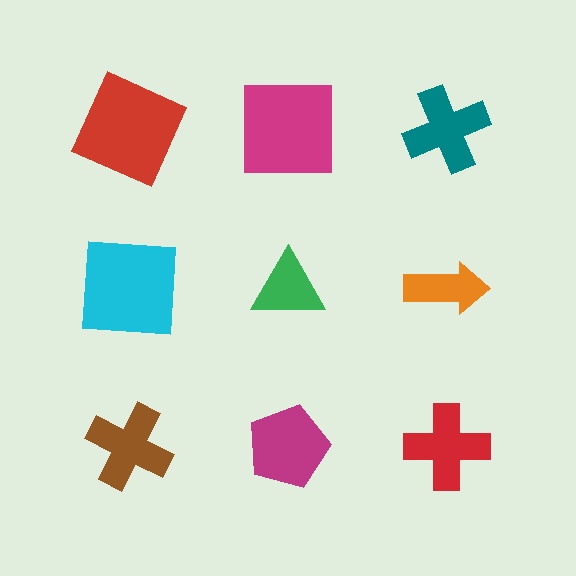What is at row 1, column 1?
A red square.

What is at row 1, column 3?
A teal cross.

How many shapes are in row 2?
3 shapes.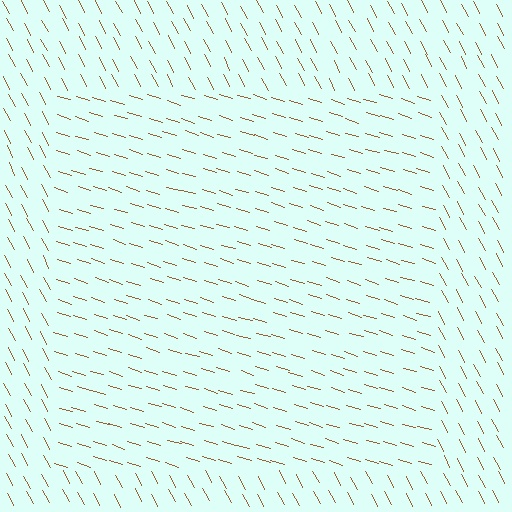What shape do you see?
I see a rectangle.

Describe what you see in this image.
The image is filled with small brown line segments. A rectangle region in the image has lines oriented differently from the surrounding lines, creating a visible texture boundary.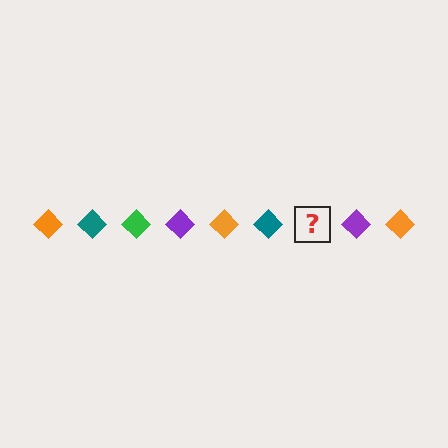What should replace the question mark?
The question mark should be replaced with a green diamond.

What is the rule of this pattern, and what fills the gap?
The rule is that the pattern cycles through orange, teal, green, purple diamonds. The gap should be filled with a green diamond.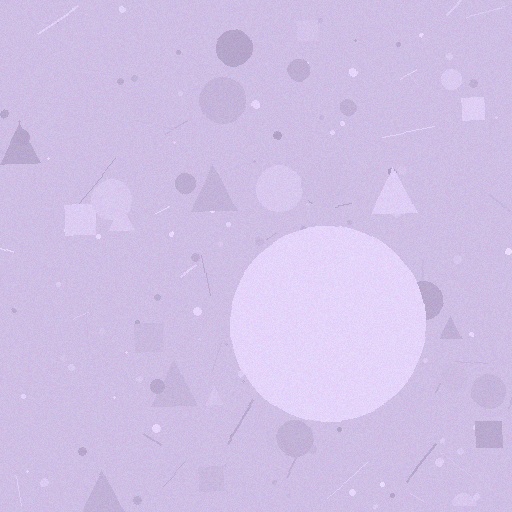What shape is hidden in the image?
A circle is hidden in the image.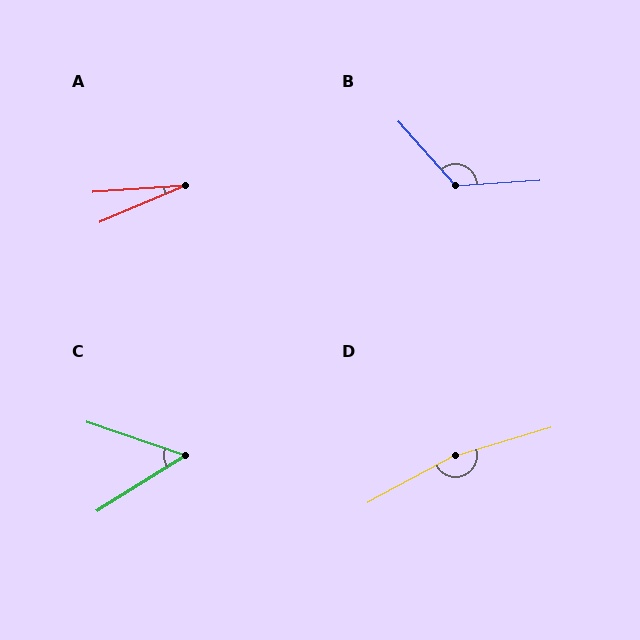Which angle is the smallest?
A, at approximately 19 degrees.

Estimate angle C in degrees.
Approximately 51 degrees.